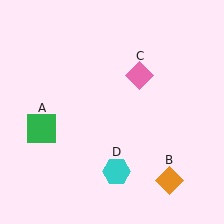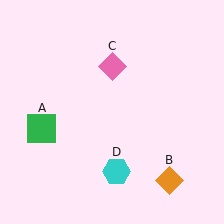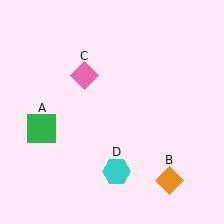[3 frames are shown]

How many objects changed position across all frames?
1 object changed position: pink diamond (object C).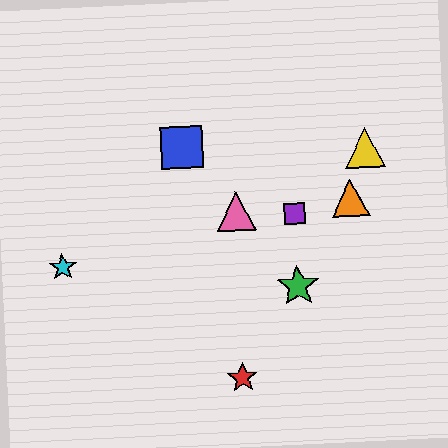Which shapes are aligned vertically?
The green star, the purple square are aligned vertically.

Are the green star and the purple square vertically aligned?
Yes, both are at x≈298.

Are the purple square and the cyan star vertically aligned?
No, the purple square is at x≈294 and the cyan star is at x≈63.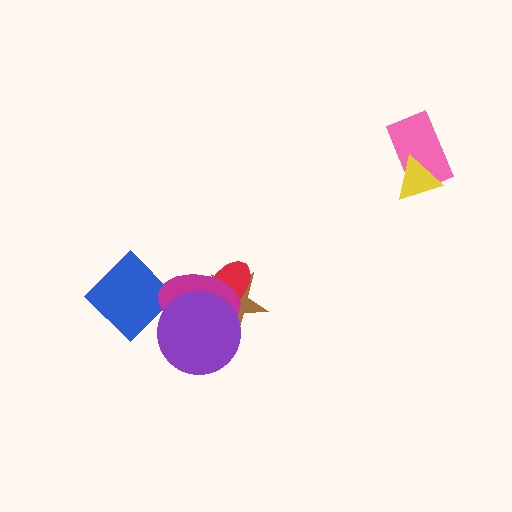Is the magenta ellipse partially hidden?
Yes, it is partially covered by another shape.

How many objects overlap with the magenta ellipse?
4 objects overlap with the magenta ellipse.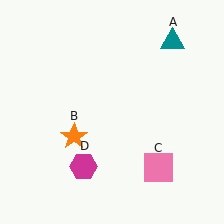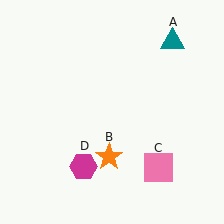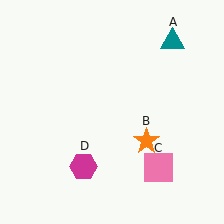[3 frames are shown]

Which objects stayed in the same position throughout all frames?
Teal triangle (object A) and pink square (object C) and magenta hexagon (object D) remained stationary.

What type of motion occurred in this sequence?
The orange star (object B) rotated counterclockwise around the center of the scene.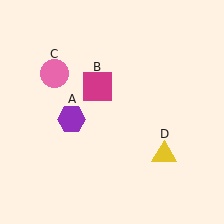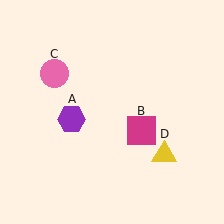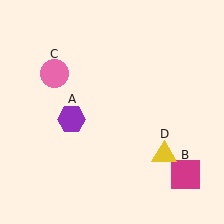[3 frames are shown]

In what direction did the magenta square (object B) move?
The magenta square (object B) moved down and to the right.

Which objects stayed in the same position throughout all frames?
Purple hexagon (object A) and pink circle (object C) and yellow triangle (object D) remained stationary.